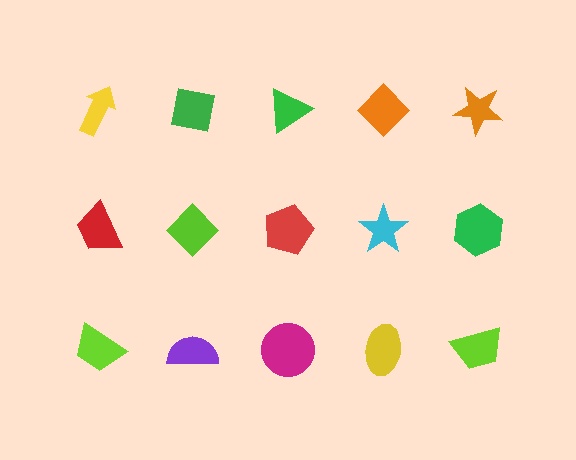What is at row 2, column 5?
A green hexagon.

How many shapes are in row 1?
5 shapes.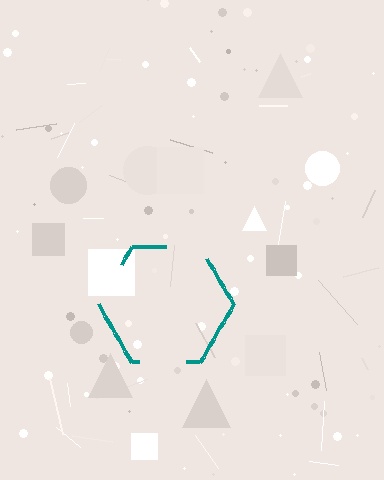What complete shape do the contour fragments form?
The contour fragments form a hexagon.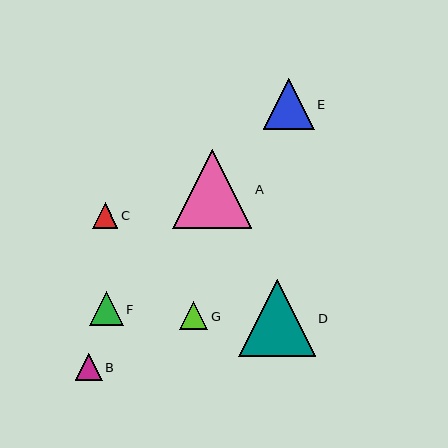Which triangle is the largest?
Triangle A is the largest with a size of approximately 79 pixels.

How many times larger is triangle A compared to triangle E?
Triangle A is approximately 1.5 times the size of triangle E.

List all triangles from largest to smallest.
From largest to smallest: A, D, E, F, G, B, C.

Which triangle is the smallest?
Triangle C is the smallest with a size of approximately 26 pixels.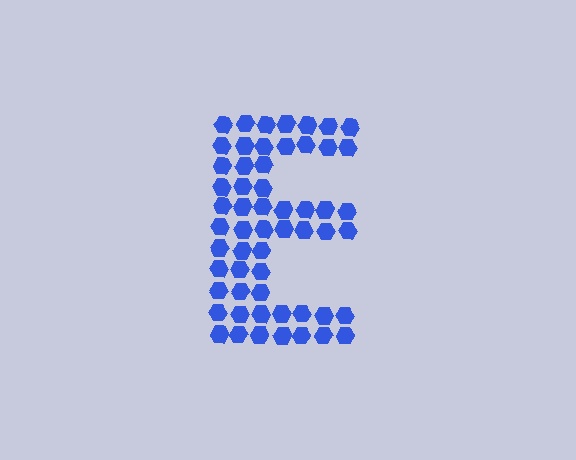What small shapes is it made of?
It is made of small hexagons.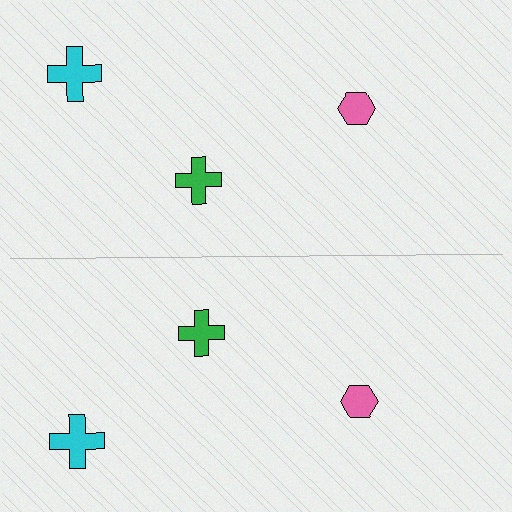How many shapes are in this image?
There are 6 shapes in this image.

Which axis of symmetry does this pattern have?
The pattern has a horizontal axis of symmetry running through the center of the image.